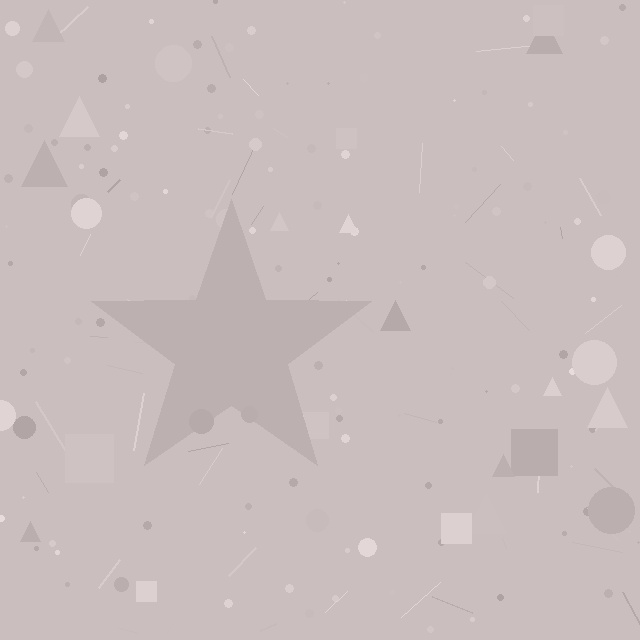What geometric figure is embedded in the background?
A star is embedded in the background.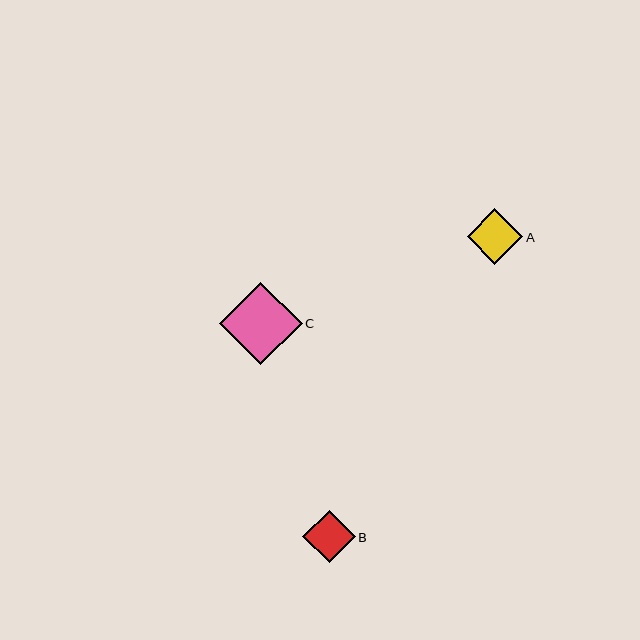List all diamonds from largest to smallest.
From largest to smallest: C, A, B.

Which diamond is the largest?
Diamond C is the largest with a size of approximately 82 pixels.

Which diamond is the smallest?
Diamond B is the smallest with a size of approximately 53 pixels.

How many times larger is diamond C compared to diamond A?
Diamond C is approximately 1.5 times the size of diamond A.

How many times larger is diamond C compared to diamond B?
Diamond C is approximately 1.6 times the size of diamond B.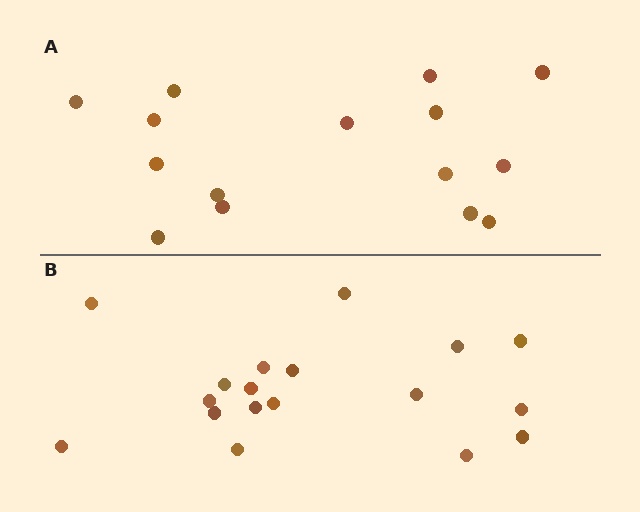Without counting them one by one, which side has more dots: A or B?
Region B (the bottom region) has more dots.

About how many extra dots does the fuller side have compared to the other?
Region B has just a few more — roughly 2 or 3 more dots than region A.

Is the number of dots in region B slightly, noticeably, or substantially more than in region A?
Region B has only slightly more — the two regions are fairly close. The ratio is roughly 1.2 to 1.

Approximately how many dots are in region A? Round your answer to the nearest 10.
About 20 dots. (The exact count is 15, which rounds to 20.)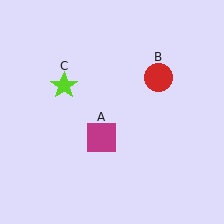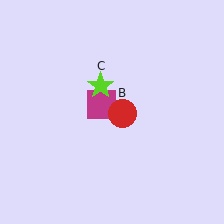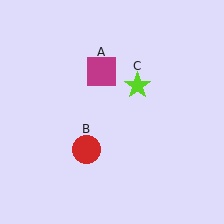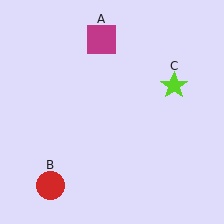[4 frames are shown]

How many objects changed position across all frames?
3 objects changed position: magenta square (object A), red circle (object B), lime star (object C).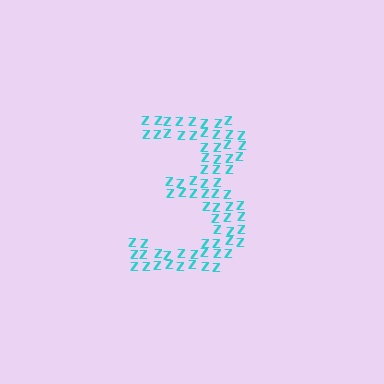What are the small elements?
The small elements are letter Z's.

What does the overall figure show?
The overall figure shows the digit 3.